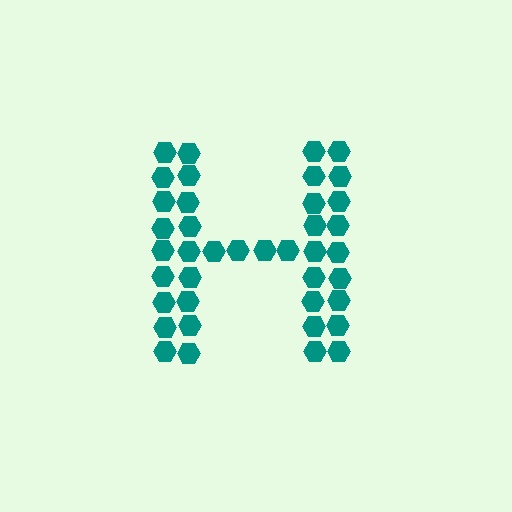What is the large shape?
The large shape is the letter H.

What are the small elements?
The small elements are hexagons.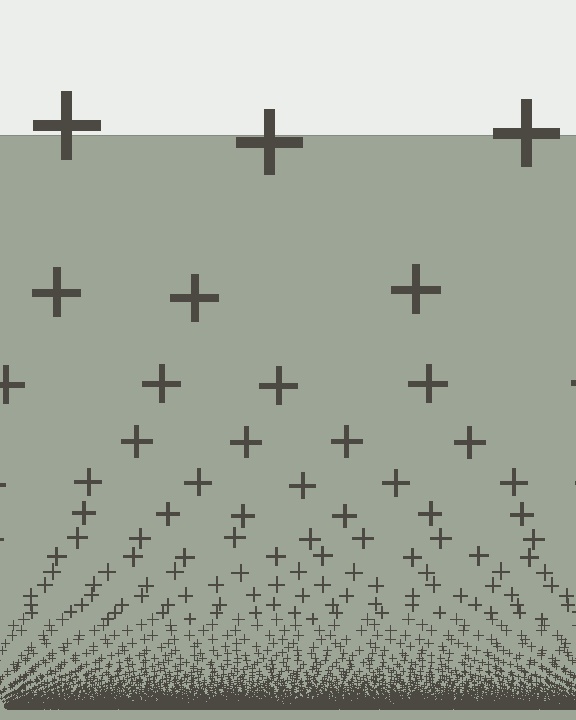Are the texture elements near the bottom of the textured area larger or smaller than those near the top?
Smaller. The gradient is inverted — elements near the bottom are smaller and denser.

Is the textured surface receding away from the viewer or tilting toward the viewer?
The surface appears to tilt toward the viewer. Texture elements get larger and sparser toward the top.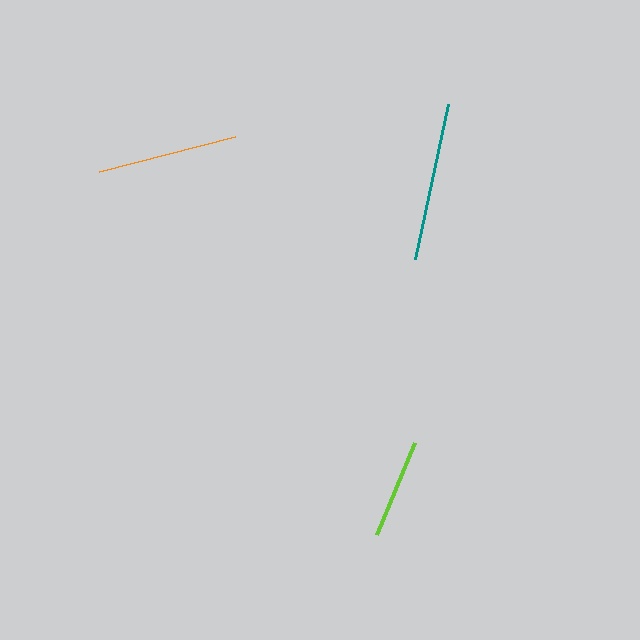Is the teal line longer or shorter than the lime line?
The teal line is longer than the lime line.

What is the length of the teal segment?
The teal segment is approximately 158 pixels long.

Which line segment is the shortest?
The lime line is the shortest at approximately 99 pixels.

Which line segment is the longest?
The teal line is the longest at approximately 158 pixels.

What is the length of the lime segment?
The lime segment is approximately 99 pixels long.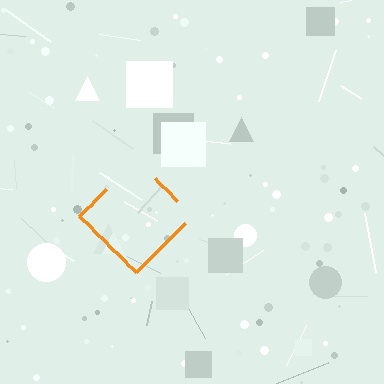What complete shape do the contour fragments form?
The contour fragments form a diamond.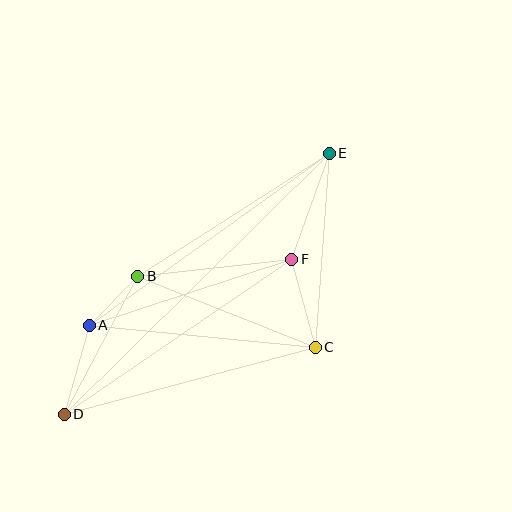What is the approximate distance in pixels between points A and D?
The distance between A and D is approximately 92 pixels.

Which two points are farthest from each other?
Points D and E are farthest from each other.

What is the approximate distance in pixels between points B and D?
The distance between B and D is approximately 156 pixels.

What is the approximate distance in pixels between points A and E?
The distance between A and E is approximately 295 pixels.